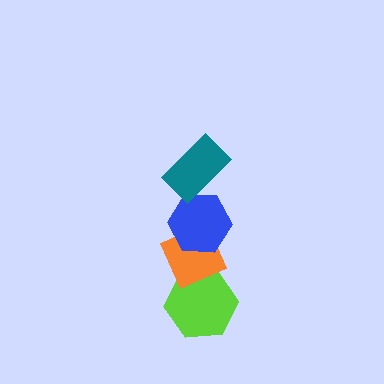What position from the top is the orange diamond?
The orange diamond is 3rd from the top.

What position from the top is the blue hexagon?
The blue hexagon is 2nd from the top.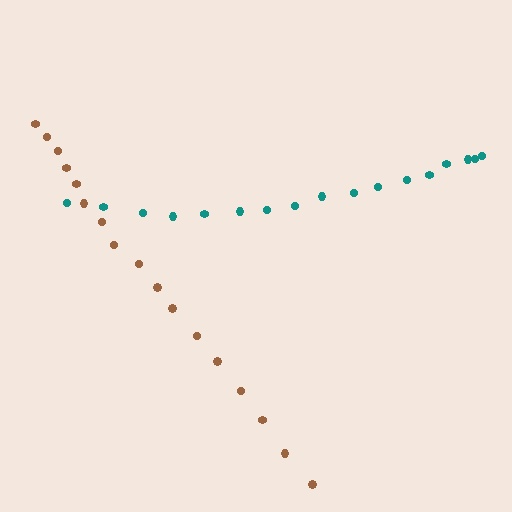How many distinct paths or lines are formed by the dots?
There are 2 distinct paths.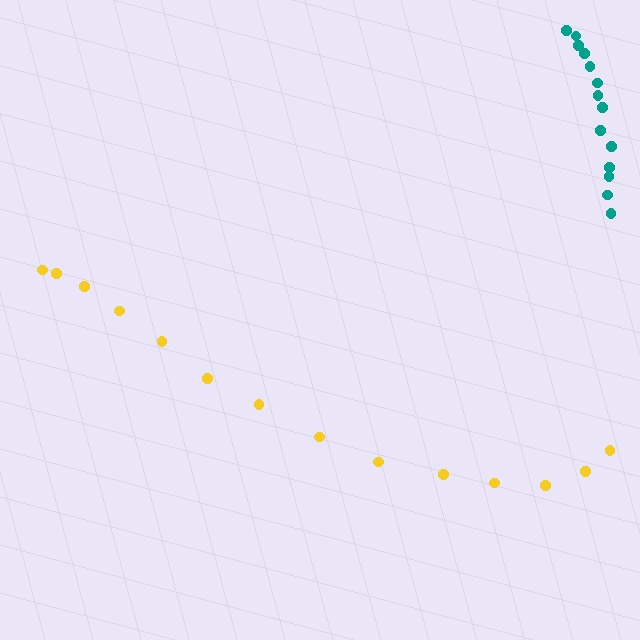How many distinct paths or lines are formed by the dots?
There are 2 distinct paths.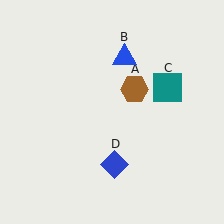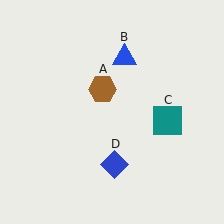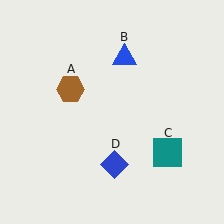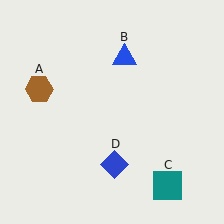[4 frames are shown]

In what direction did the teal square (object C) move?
The teal square (object C) moved down.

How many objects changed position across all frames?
2 objects changed position: brown hexagon (object A), teal square (object C).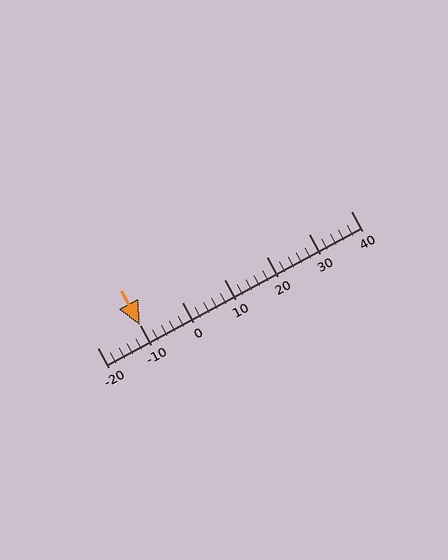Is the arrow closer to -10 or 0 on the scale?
The arrow is closer to -10.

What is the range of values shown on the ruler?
The ruler shows values from -20 to 40.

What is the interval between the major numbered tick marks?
The major tick marks are spaced 10 units apart.